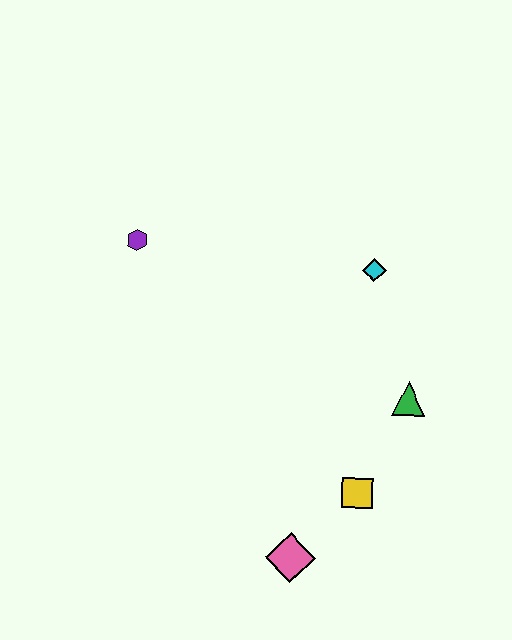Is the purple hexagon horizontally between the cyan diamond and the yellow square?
No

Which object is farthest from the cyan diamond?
The pink diamond is farthest from the cyan diamond.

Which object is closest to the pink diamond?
The yellow square is closest to the pink diamond.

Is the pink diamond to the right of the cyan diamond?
No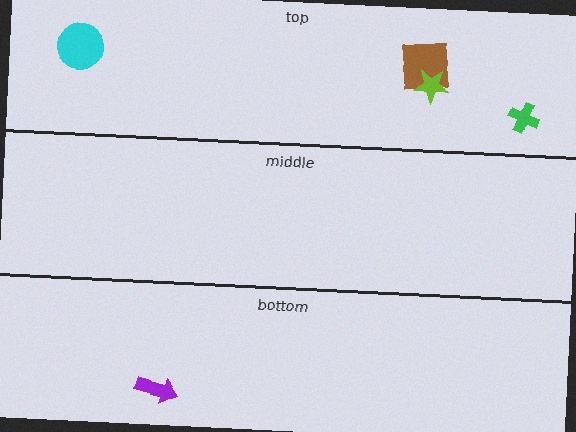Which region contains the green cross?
The top region.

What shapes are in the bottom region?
The purple arrow.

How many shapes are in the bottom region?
1.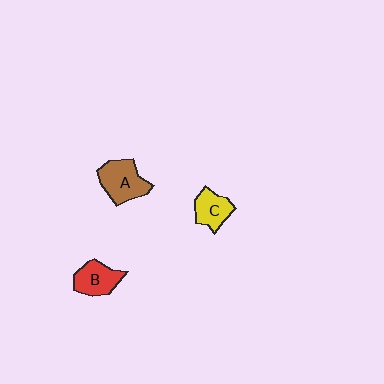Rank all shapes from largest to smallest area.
From largest to smallest: A (brown), B (red), C (yellow).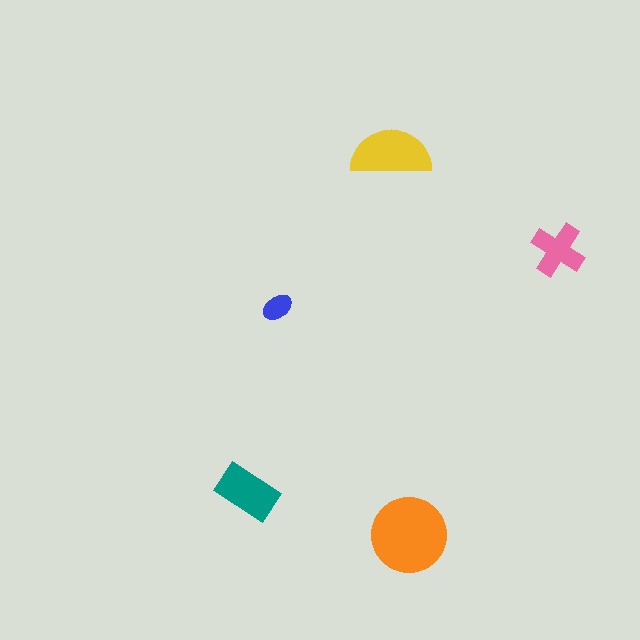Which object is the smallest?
The blue ellipse.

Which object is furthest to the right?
The pink cross is rightmost.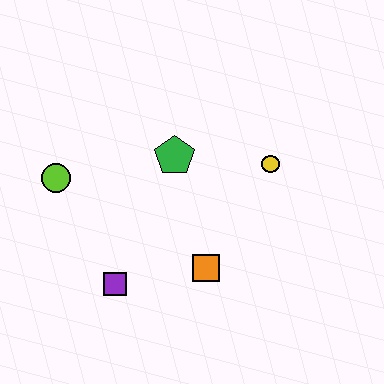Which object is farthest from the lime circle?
The yellow circle is farthest from the lime circle.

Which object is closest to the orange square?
The purple square is closest to the orange square.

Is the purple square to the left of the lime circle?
No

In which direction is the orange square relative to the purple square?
The orange square is to the right of the purple square.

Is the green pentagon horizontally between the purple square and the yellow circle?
Yes